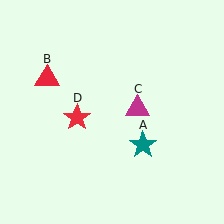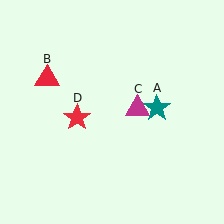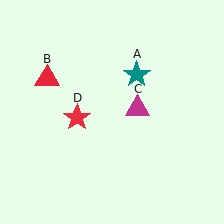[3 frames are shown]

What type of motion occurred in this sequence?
The teal star (object A) rotated counterclockwise around the center of the scene.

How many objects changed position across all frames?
1 object changed position: teal star (object A).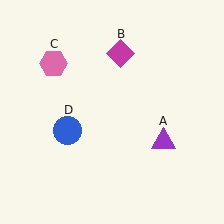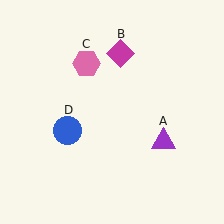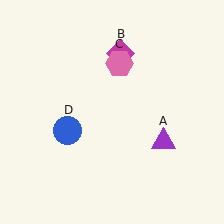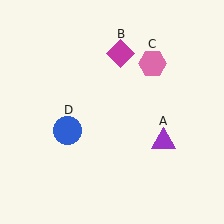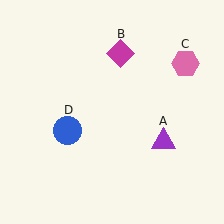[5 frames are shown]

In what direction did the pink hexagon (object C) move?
The pink hexagon (object C) moved right.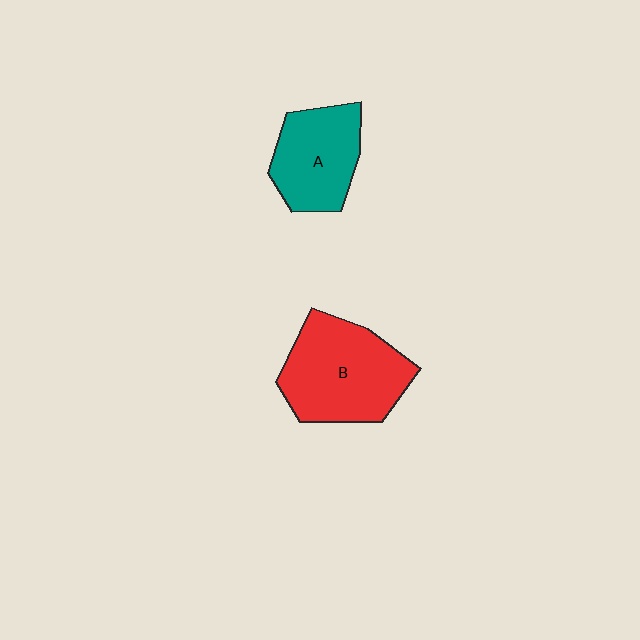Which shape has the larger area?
Shape B (red).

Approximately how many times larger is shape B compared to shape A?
Approximately 1.4 times.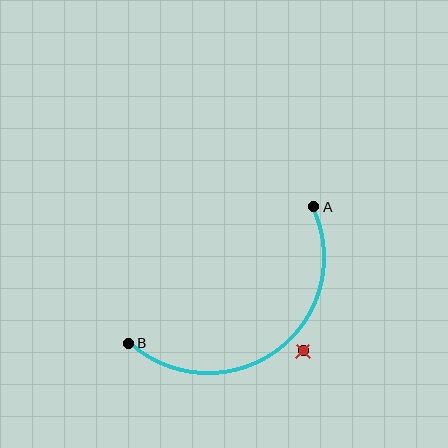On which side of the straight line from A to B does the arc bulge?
The arc bulges below and to the right of the straight line connecting A and B.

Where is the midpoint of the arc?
The arc midpoint is the point on the curve farthest from the straight line joining A and B. It sits below and to the right of that line.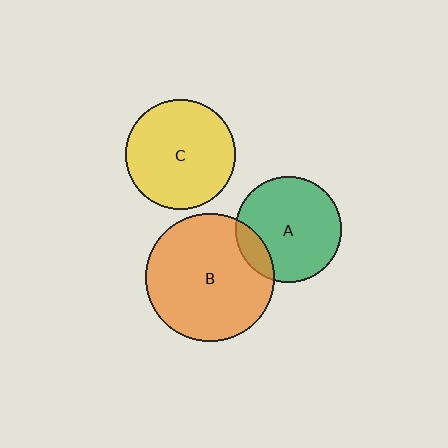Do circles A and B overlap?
Yes.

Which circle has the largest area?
Circle B (orange).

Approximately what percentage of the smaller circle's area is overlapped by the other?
Approximately 15%.